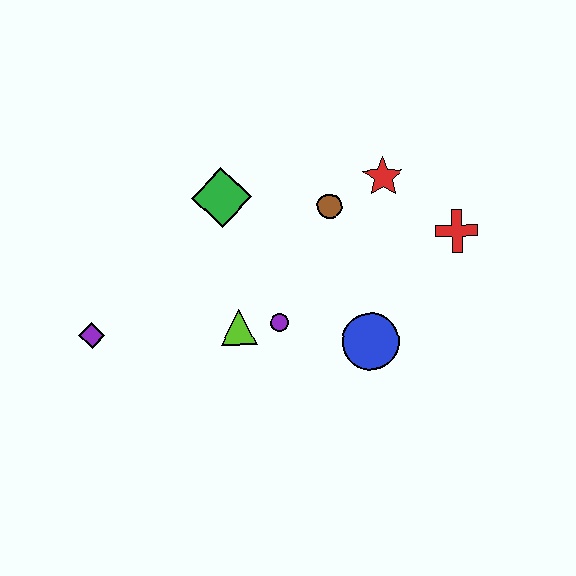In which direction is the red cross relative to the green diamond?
The red cross is to the right of the green diamond.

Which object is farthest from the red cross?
The purple diamond is farthest from the red cross.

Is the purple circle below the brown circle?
Yes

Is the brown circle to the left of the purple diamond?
No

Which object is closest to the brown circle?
The red star is closest to the brown circle.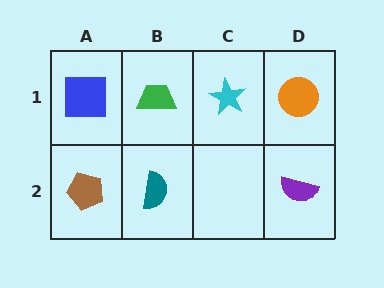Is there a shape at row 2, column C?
No, that cell is empty.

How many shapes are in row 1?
4 shapes.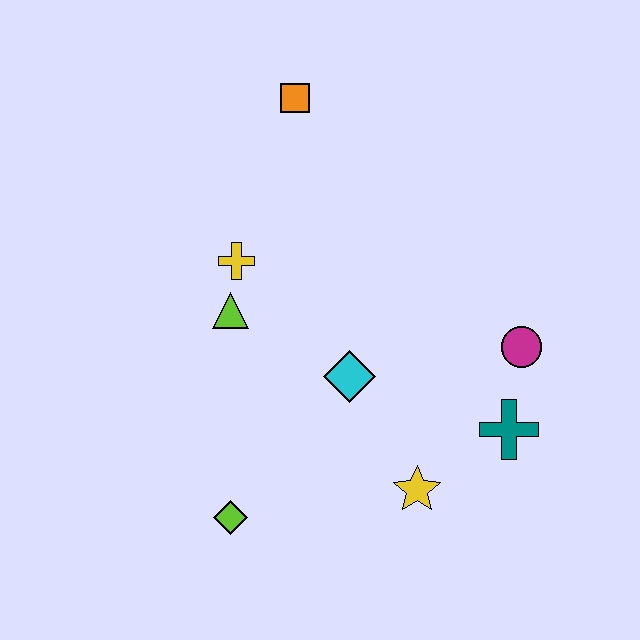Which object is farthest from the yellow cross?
The teal cross is farthest from the yellow cross.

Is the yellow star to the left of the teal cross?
Yes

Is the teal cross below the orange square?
Yes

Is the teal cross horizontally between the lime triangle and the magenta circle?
Yes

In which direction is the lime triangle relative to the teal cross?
The lime triangle is to the left of the teal cross.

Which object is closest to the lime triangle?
The yellow cross is closest to the lime triangle.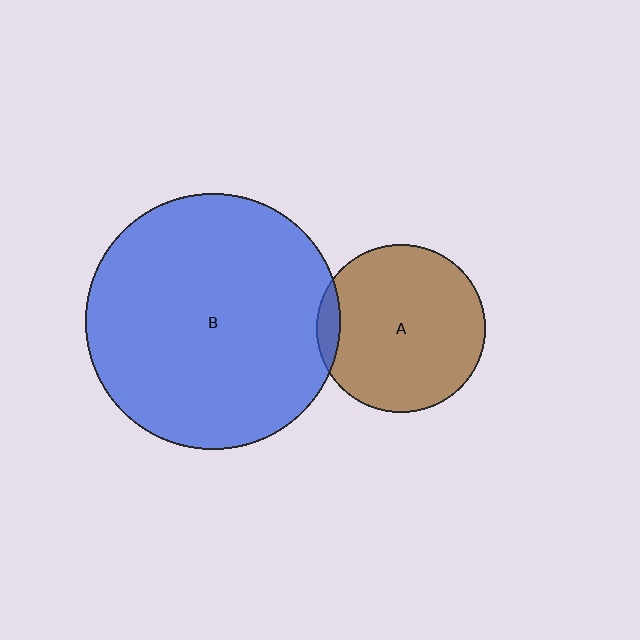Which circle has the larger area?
Circle B (blue).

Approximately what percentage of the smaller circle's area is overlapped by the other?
Approximately 5%.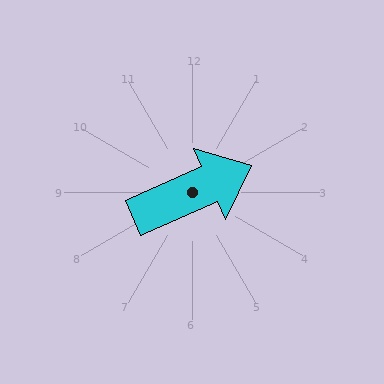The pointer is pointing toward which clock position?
Roughly 2 o'clock.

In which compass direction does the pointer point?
Northeast.